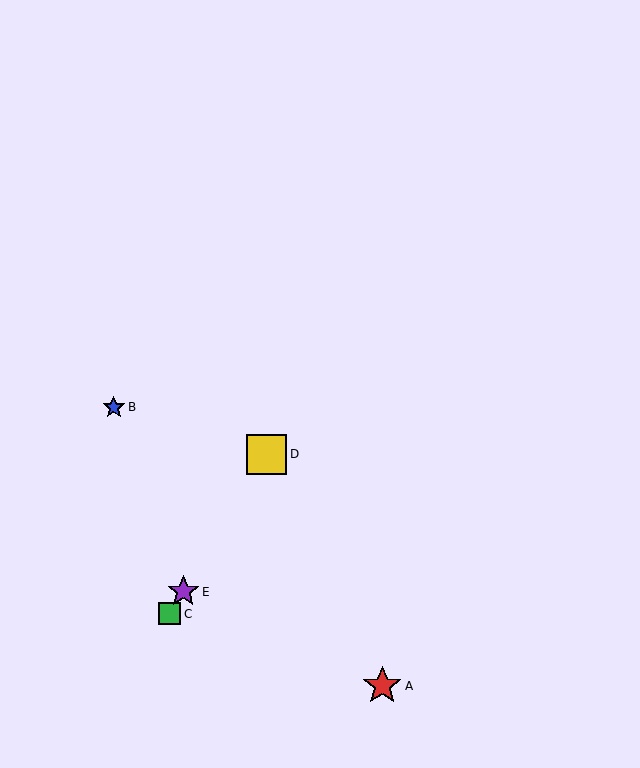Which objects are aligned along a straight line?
Objects C, D, E are aligned along a straight line.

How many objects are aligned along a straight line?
3 objects (C, D, E) are aligned along a straight line.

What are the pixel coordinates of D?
Object D is at (267, 454).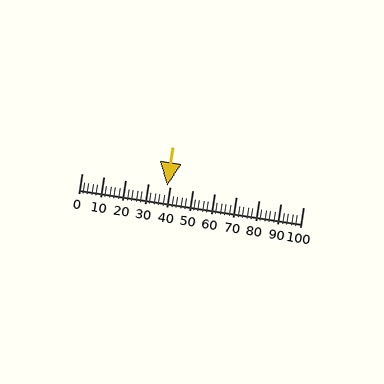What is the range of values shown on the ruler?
The ruler shows values from 0 to 100.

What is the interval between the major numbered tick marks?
The major tick marks are spaced 10 units apart.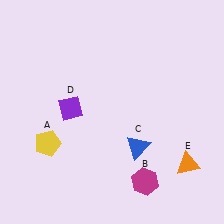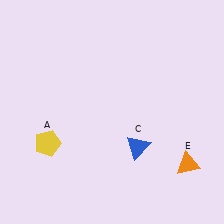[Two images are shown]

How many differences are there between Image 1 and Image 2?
There are 2 differences between the two images.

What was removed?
The purple diamond (D), the magenta hexagon (B) were removed in Image 2.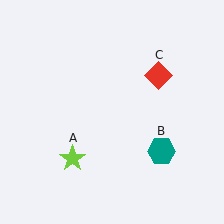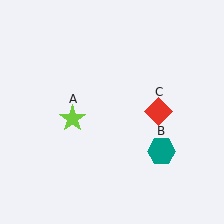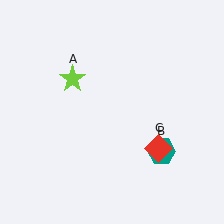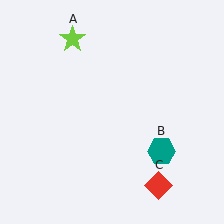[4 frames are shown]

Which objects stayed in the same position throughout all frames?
Teal hexagon (object B) remained stationary.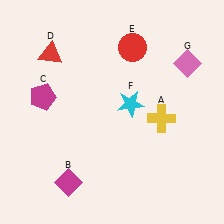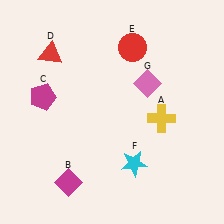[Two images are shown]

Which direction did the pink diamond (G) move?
The pink diamond (G) moved left.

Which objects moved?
The objects that moved are: the cyan star (F), the pink diamond (G).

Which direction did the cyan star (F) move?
The cyan star (F) moved down.